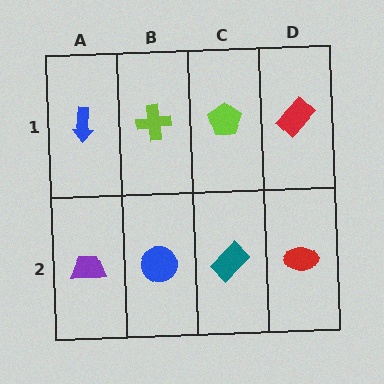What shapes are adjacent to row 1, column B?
A blue circle (row 2, column B), a blue arrow (row 1, column A), a lime pentagon (row 1, column C).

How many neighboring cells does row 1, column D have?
2.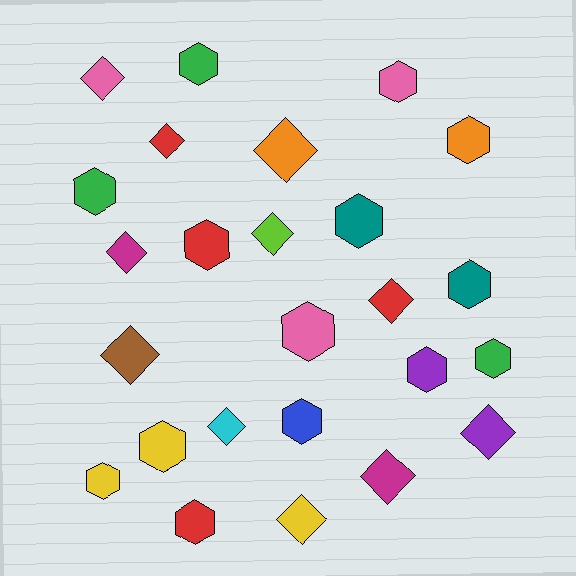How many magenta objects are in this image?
There are 2 magenta objects.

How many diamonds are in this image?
There are 11 diamonds.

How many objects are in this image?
There are 25 objects.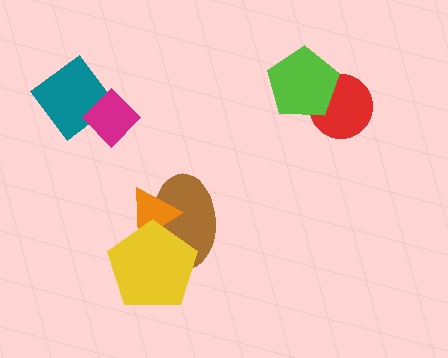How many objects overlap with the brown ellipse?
2 objects overlap with the brown ellipse.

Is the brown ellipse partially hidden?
Yes, it is partially covered by another shape.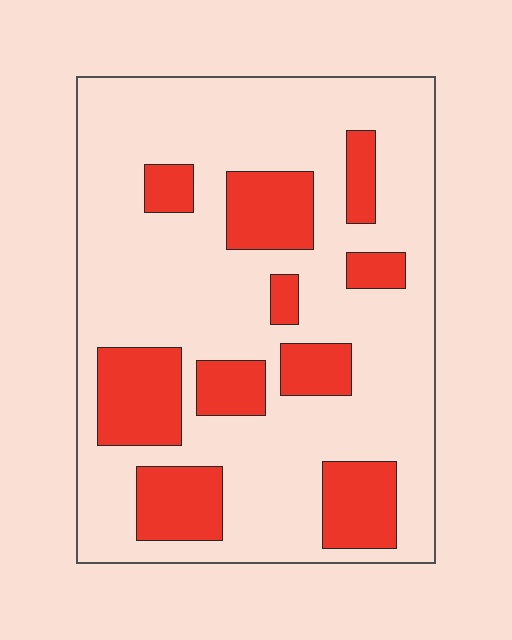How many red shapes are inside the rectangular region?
10.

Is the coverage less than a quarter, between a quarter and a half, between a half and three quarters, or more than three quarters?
Between a quarter and a half.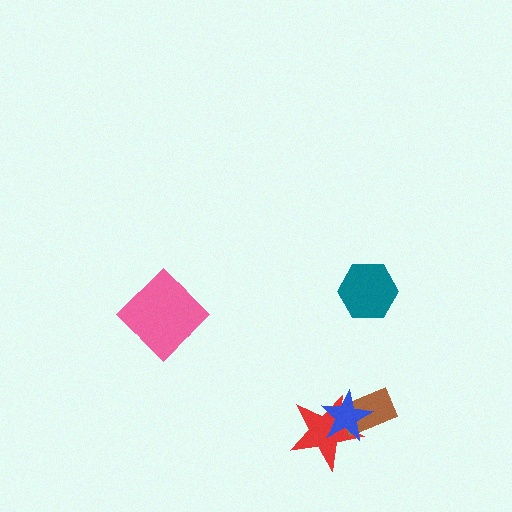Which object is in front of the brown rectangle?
The blue star is in front of the brown rectangle.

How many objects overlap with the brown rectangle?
2 objects overlap with the brown rectangle.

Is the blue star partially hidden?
No, no other shape covers it.